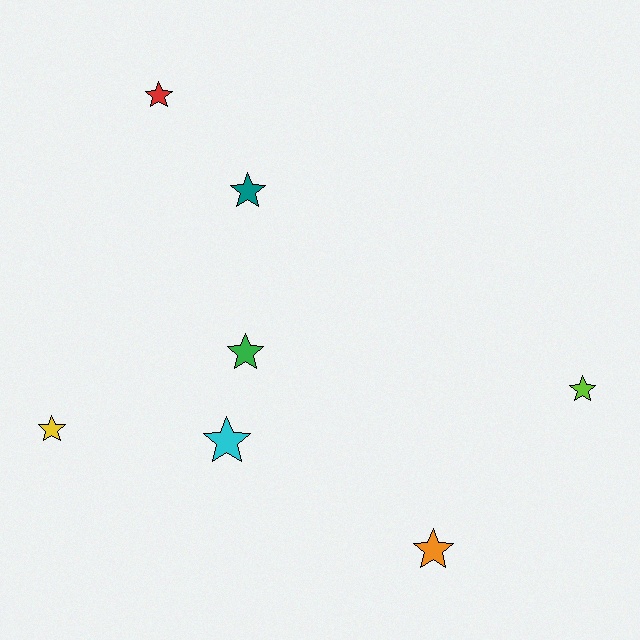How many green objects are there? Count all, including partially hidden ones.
There is 1 green object.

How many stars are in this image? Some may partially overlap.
There are 7 stars.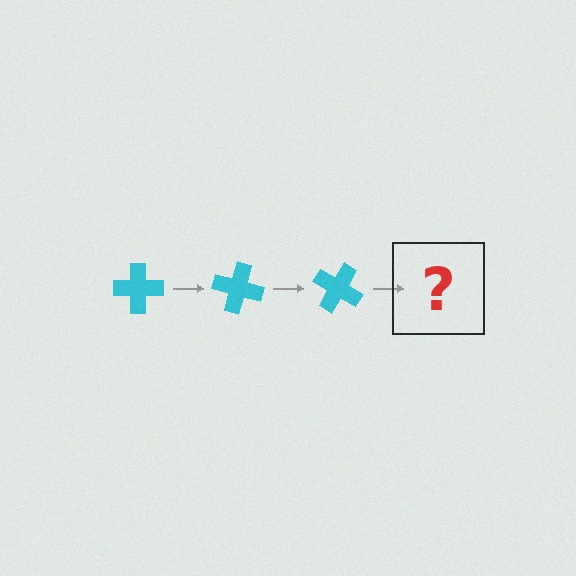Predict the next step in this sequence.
The next step is a cyan cross rotated 45 degrees.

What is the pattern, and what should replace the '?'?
The pattern is that the cross rotates 15 degrees each step. The '?' should be a cyan cross rotated 45 degrees.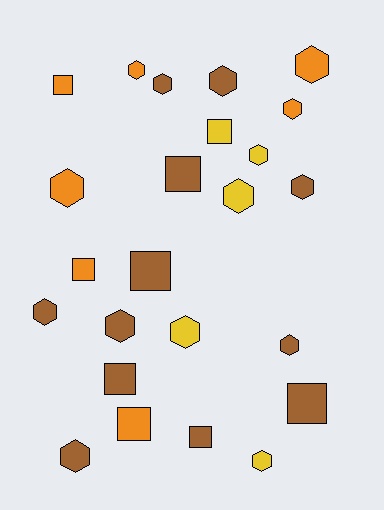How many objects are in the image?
There are 24 objects.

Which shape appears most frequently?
Hexagon, with 15 objects.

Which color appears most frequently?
Brown, with 12 objects.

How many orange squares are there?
There are 3 orange squares.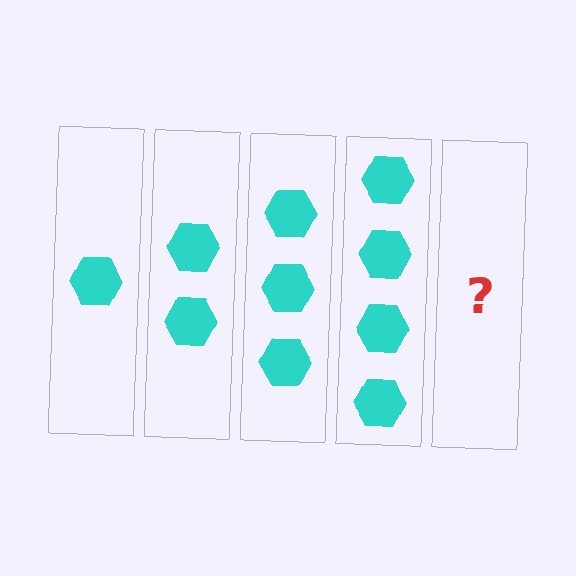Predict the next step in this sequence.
The next step is 5 hexagons.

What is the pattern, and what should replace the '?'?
The pattern is that each step adds one more hexagon. The '?' should be 5 hexagons.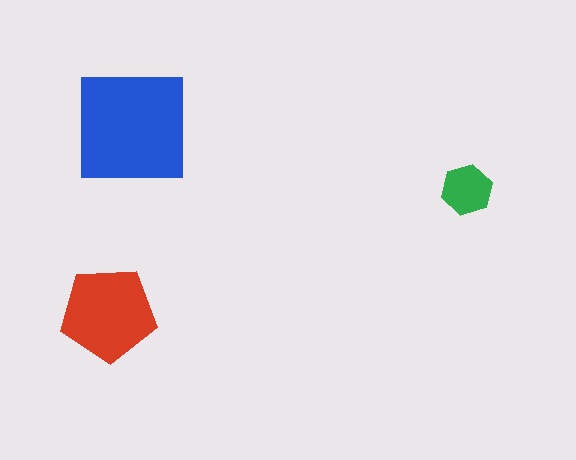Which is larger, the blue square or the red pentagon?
The blue square.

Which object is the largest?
The blue square.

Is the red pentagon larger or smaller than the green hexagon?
Larger.